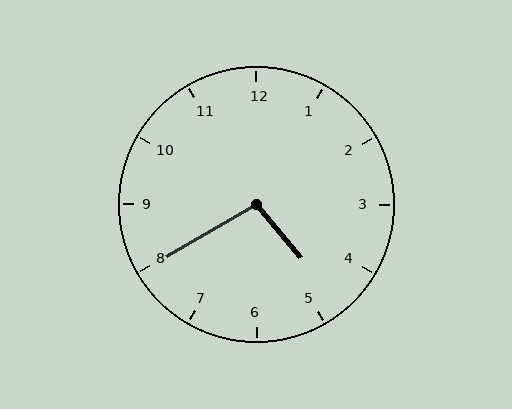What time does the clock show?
4:40.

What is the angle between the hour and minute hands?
Approximately 100 degrees.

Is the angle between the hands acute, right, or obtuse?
It is obtuse.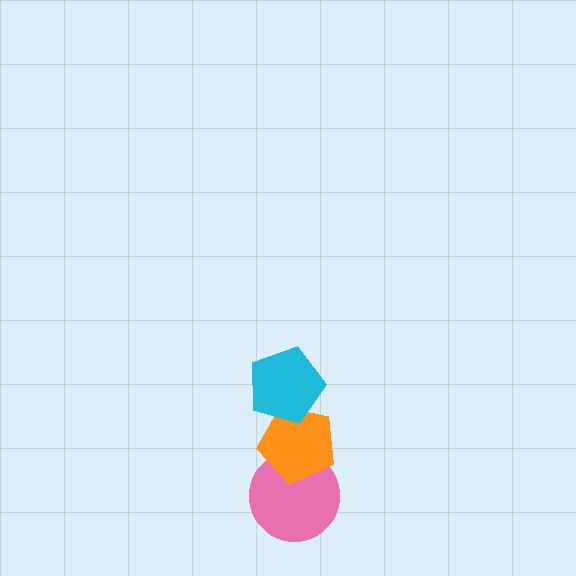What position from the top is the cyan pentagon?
The cyan pentagon is 1st from the top.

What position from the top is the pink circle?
The pink circle is 3rd from the top.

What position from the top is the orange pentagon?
The orange pentagon is 2nd from the top.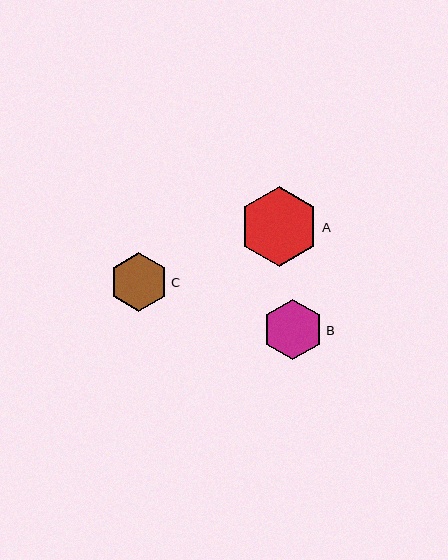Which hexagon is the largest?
Hexagon A is the largest with a size of approximately 80 pixels.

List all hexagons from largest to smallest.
From largest to smallest: A, B, C.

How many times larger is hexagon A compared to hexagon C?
Hexagon A is approximately 1.3 times the size of hexagon C.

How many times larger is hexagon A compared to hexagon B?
Hexagon A is approximately 1.3 times the size of hexagon B.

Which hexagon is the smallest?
Hexagon C is the smallest with a size of approximately 59 pixels.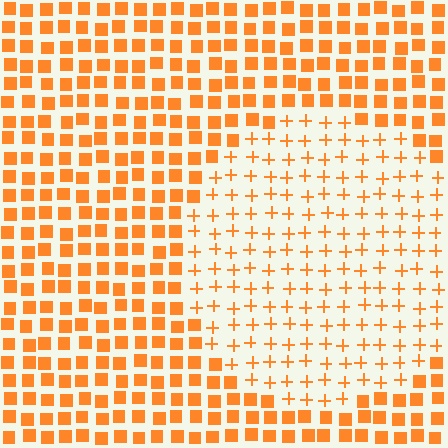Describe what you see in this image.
The image is filled with small orange elements arranged in a uniform grid. A circle-shaped region contains plus signs, while the surrounding area contains squares. The boundary is defined purely by the change in element shape.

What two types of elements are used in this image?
The image uses plus signs inside the circle region and squares outside it.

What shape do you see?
I see a circle.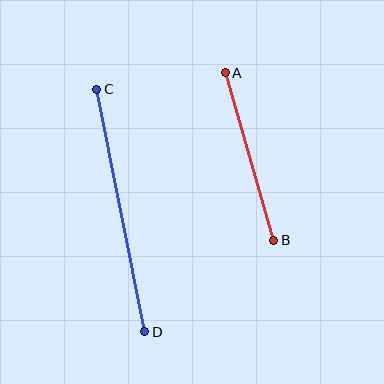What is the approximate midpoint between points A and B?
The midpoint is at approximately (249, 156) pixels.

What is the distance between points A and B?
The distance is approximately 174 pixels.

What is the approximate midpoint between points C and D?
The midpoint is at approximately (121, 211) pixels.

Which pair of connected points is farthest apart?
Points C and D are farthest apart.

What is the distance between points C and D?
The distance is approximately 247 pixels.